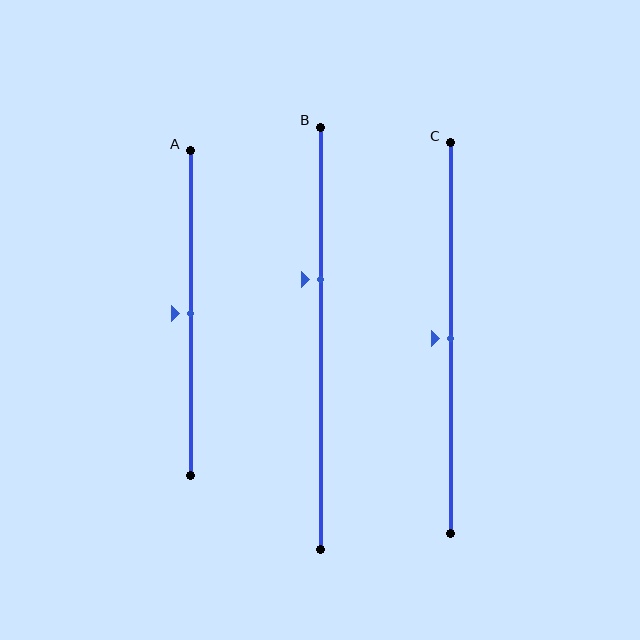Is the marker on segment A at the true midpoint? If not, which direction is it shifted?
Yes, the marker on segment A is at the true midpoint.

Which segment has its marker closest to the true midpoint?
Segment A has its marker closest to the true midpoint.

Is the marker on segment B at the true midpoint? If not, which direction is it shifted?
No, the marker on segment B is shifted upward by about 14% of the segment length.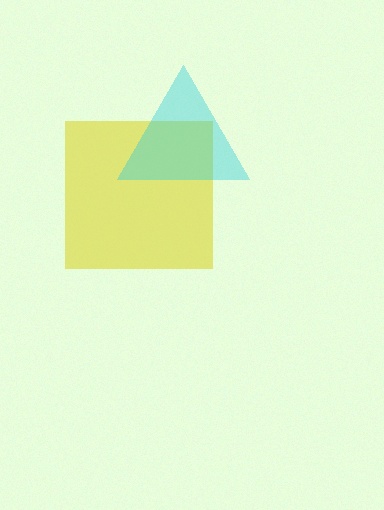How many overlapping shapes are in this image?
There are 2 overlapping shapes in the image.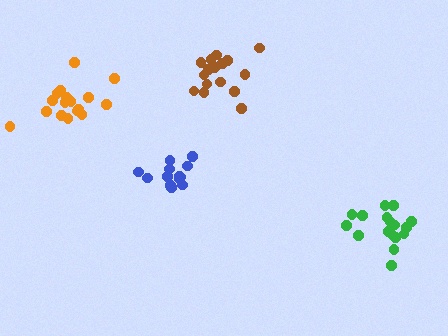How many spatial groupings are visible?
There are 4 spatial groupings.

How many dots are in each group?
Group 1: 13 dots, Group 2: 17 dots, Group 3: 17 dots, Group 4: 16 dots (63 total).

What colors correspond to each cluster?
The clusters are colored: blue, orange, green, brown.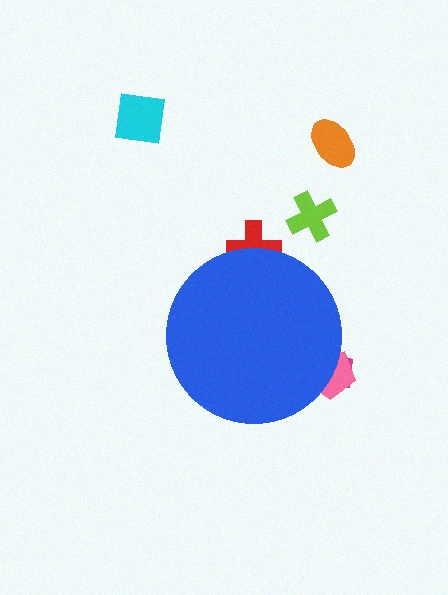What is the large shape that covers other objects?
A blue circle.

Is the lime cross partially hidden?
No, the lime cross is fully visible.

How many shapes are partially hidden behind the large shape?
3 shapes are partially hidden.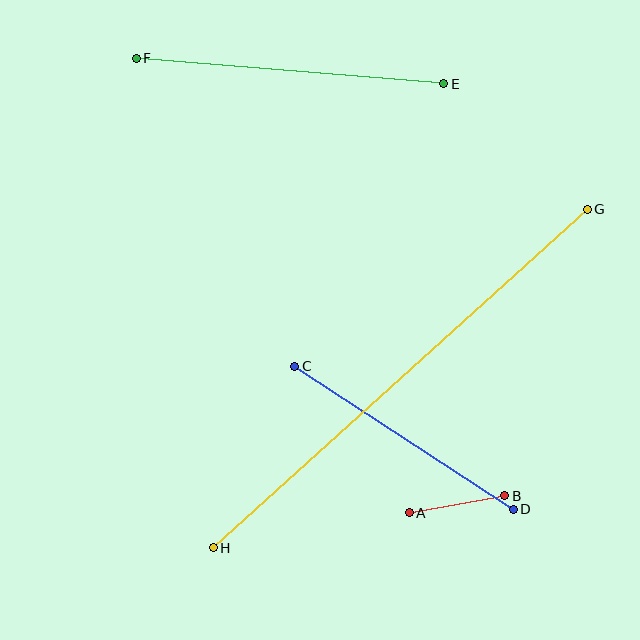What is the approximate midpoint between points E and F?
The midpoint is at approximately (290, 71) pixels.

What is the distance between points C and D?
The distance is approximately 261 pixels.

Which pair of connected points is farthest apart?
Points G and H are farthest apart.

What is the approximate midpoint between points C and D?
The midpoint is at approximately (404, 438) pixels.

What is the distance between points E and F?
The distance is approximately 309 pixels.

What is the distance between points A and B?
The distance is approximately 97 pixels.